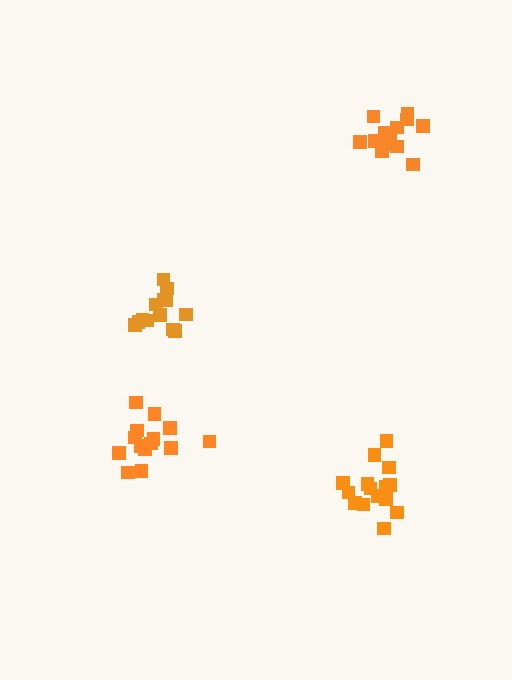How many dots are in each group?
Group 1: 13 dots, Group 2: 14 dots, Group 3: 13 dots, Group 4: 15 dots (55 total).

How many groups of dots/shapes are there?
There are 4 groups.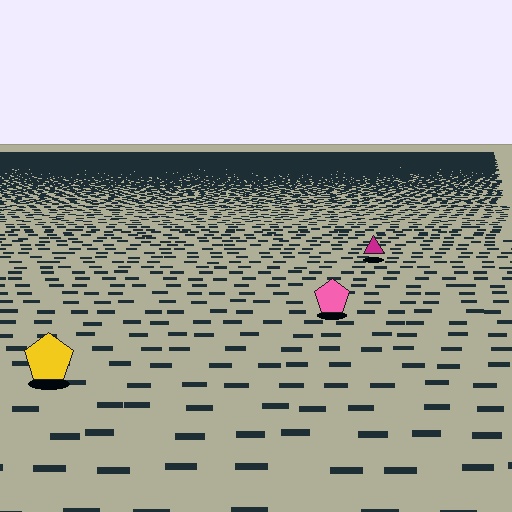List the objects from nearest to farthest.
From nearest to farthest: the yellow pentagon, the pink pentagon, the magenta triangle.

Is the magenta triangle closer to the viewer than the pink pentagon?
No. The pink pentagon is closer — you can tell from the texture gradient: the ground texture is coarser near it.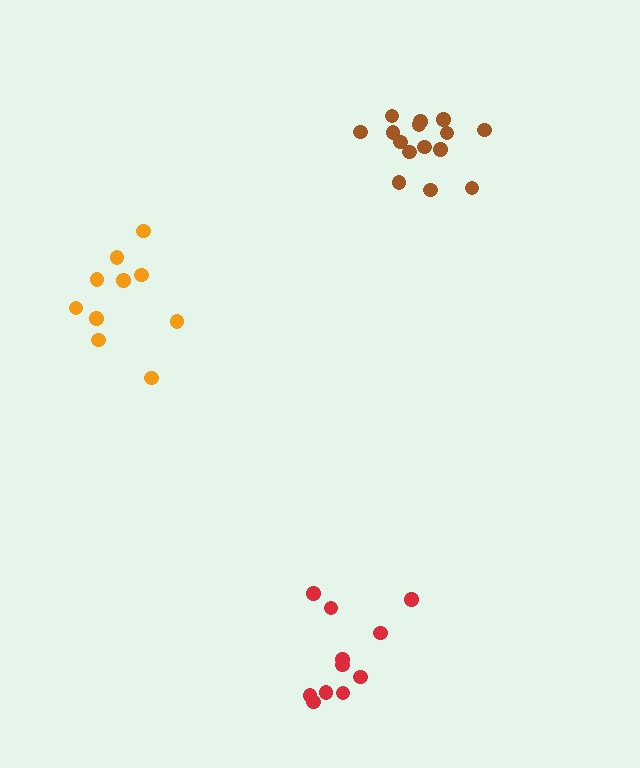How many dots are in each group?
Group 1: 11 dots, Group 2: 15 dots, Group 3: 10 dots (36 total).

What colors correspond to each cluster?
The clusters are colored: red, brown, orange.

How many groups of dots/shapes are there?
There are 3 groups.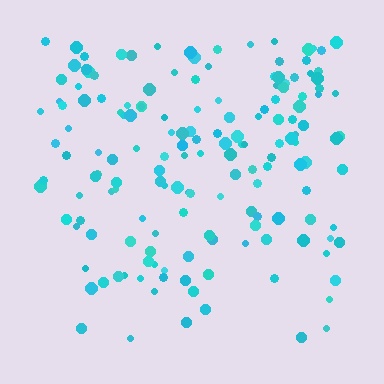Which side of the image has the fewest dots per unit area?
The bottom.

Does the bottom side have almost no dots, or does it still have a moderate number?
Still a moderate number, just noticeably fewer than the top.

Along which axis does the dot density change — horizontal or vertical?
Vertical.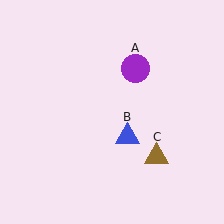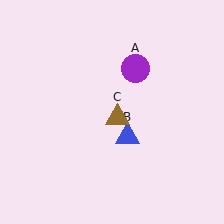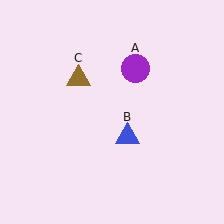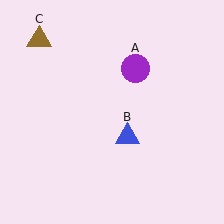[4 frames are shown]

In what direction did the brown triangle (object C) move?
The brown triangle (object C) moved up and to the left.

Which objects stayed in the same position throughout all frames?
Purple circle (object A) and blue triangle (object B) remained stationary.